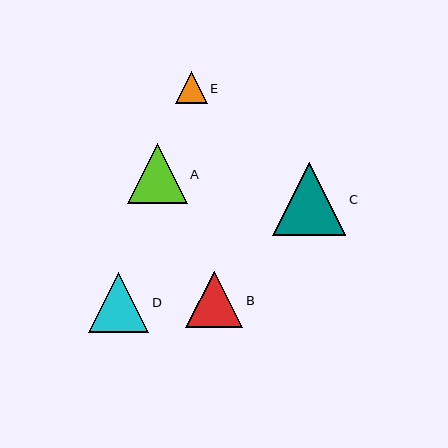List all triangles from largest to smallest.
From largest to smallest: C, D, A, B, E.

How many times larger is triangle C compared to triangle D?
Triangle C is approximately 1.2 times the size of triangle D.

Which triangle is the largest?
Triangle C is the largest with a size of approximately 74 pixels.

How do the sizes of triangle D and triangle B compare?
Triangle D and triangle B are approximately the same size.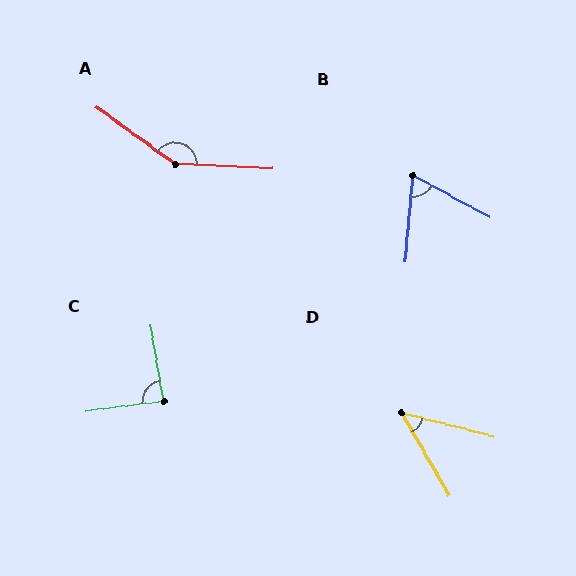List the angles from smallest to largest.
D (46°), B (66°), C (88°), A (146°).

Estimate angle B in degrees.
Approximately 66 degrees.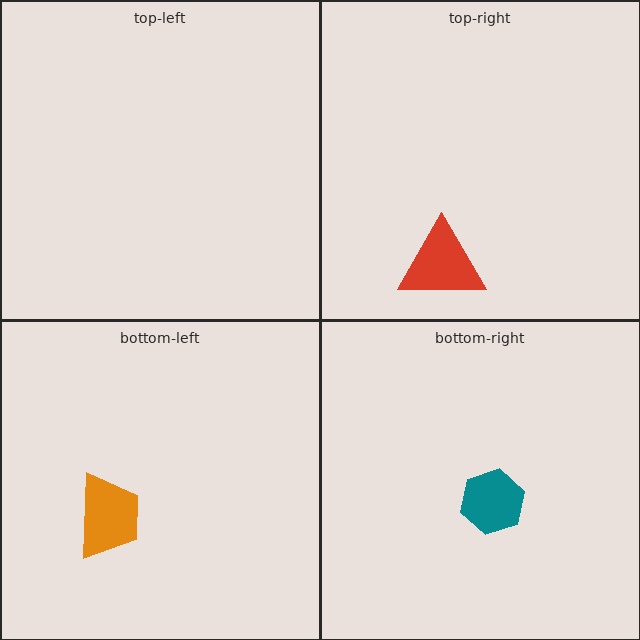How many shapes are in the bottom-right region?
1.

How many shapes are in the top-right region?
1.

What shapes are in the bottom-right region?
The teal hexagon.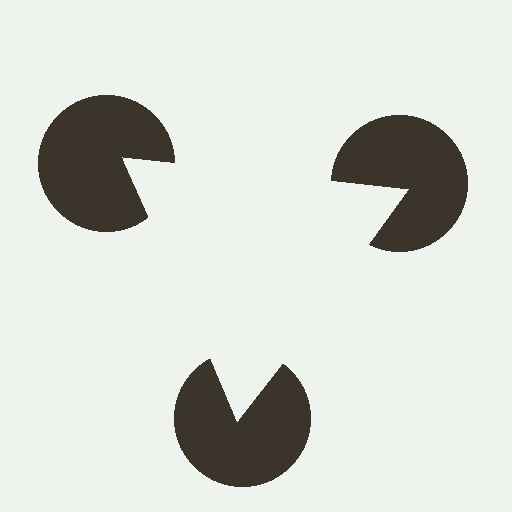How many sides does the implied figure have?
3 sides.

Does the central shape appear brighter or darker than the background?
It typically appears slightly brighter than the background, even though no actual brightness change is drawn.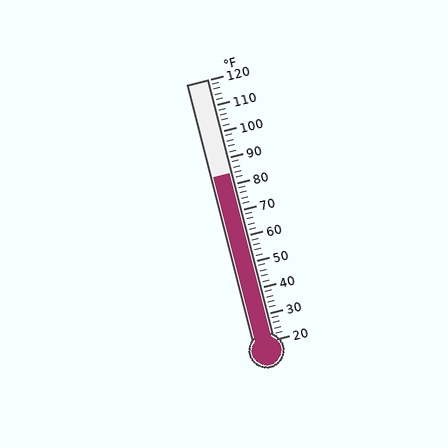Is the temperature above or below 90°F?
The temperature is below 90°F.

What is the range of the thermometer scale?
The thermometer scale ranges from 20°F to 120°F.